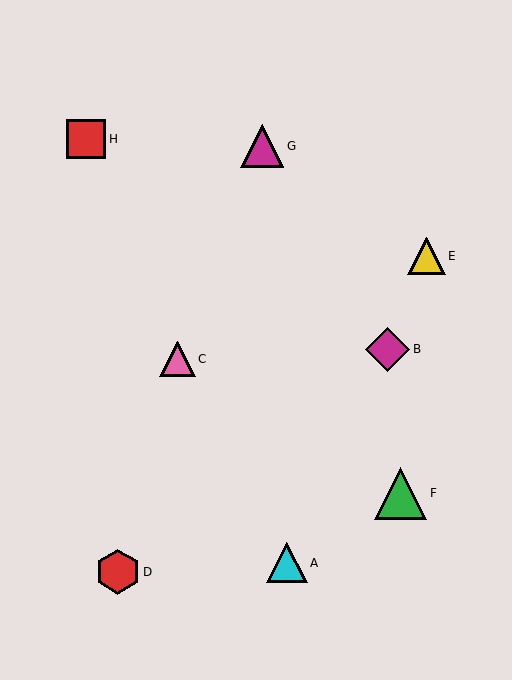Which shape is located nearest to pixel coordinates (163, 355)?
The pink triangle (labeled C) at (178, 359) is nearest to that location.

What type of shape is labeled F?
Shape F is a green triangle.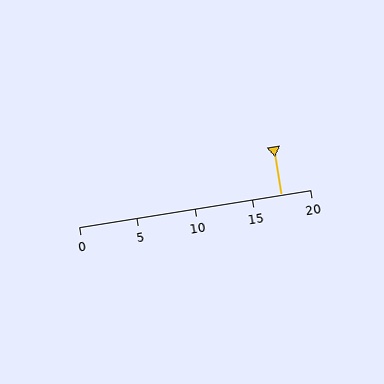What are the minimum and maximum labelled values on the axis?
The axis runs from 0 to 20.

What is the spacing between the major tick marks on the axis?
The major ticks are spaced 5 apart.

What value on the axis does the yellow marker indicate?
The marker indicates approximately 17.5.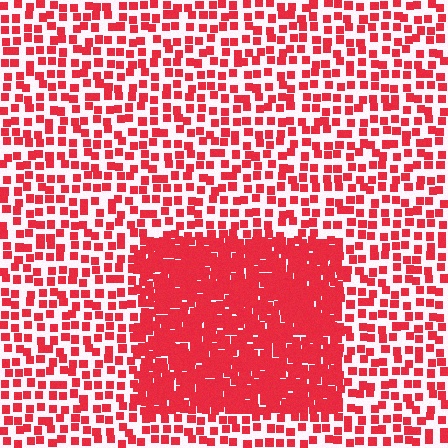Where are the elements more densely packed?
The elements are more densely packed inside the rectangle boundary.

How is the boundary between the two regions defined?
The boundary is defined by a change in element density (approximately 2.7x ratio). All elements are the same color, size, and shape.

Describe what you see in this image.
The image contains small red elements arranged at two different densities. A rectangle-shaped region is visible where the elements are more densely packed than the surrounding area.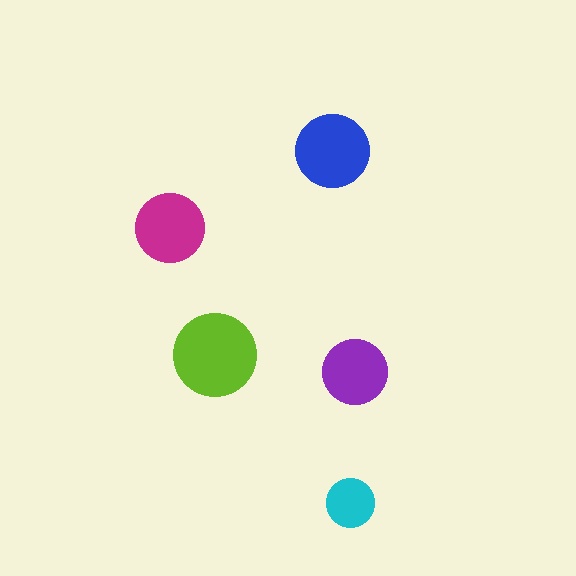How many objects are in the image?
There are 5 objects in the image.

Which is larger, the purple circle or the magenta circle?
The magenta one.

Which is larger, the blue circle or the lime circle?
The lime one.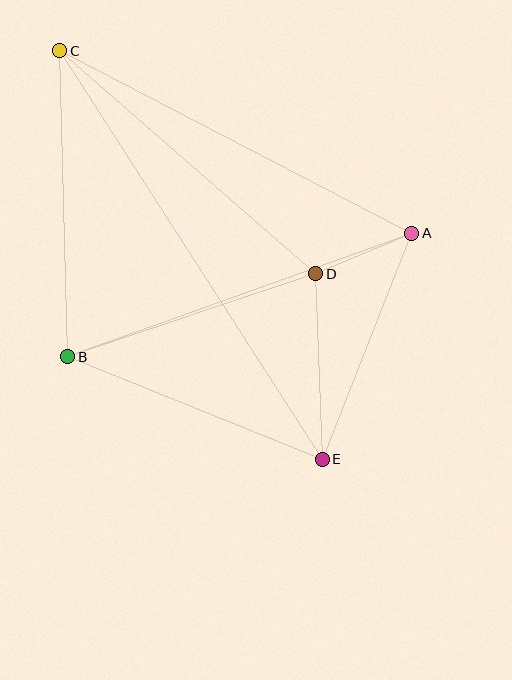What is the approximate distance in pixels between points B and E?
The distance between B and E is approximately 275 pixels.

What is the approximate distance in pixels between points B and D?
The distance between B and D is approximately 262 pixels.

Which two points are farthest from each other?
Points C and E are farthest from each other.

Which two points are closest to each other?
Points A and D are closest to each other.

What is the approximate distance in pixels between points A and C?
The distance between A and C is approximately 396 pixels.